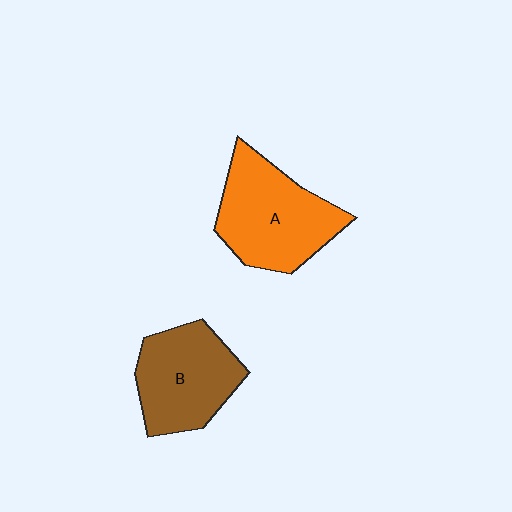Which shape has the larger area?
Shape A (orange).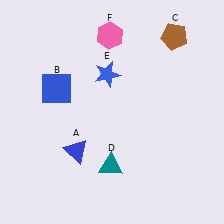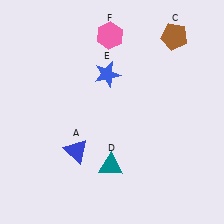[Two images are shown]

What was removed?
The blue square (B) was removed in Image 2.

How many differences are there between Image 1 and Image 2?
There is 1 difference between the two images.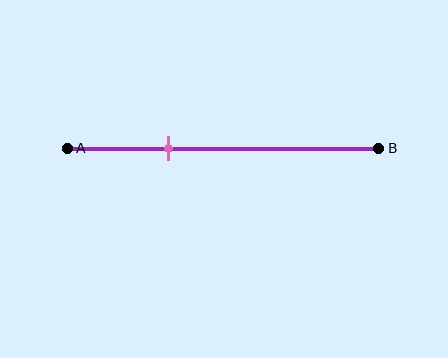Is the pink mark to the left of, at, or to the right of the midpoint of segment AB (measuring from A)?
The pink mark is to the left of the midpoint of segment AB.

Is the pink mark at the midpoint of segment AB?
No, the mark is at about 35% from A, not at the 50% midpoint.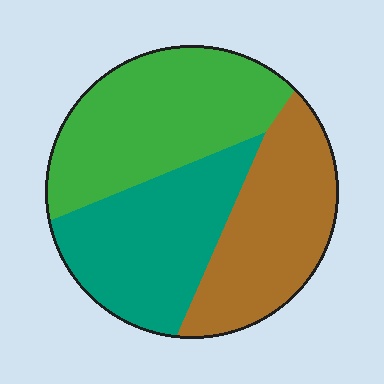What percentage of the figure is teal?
Teal covers 32% of the figure.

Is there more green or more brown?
Green.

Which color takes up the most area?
Green, at roughly 35%.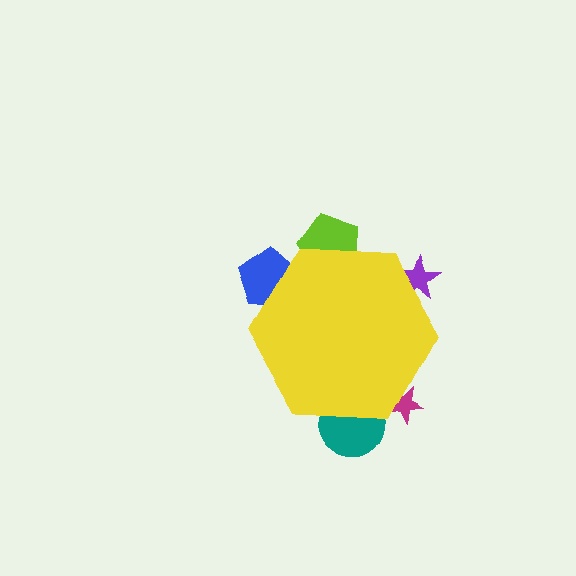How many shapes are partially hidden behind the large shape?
5 shapes are partially hidden.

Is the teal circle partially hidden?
Yes, the teal circle is partially hidden behind the yellow hexagon.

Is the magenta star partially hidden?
Yes, the magenta star is partially hidden behind the yellow hexagon.